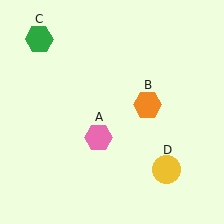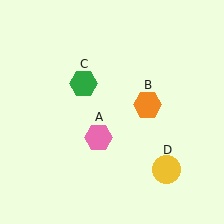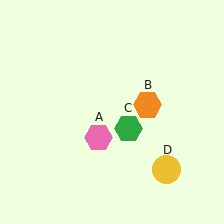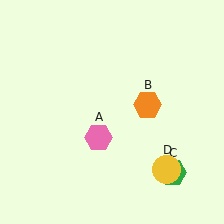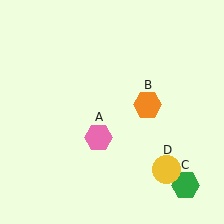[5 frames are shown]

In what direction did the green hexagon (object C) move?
The green hexagon (object C) moved down and to the right.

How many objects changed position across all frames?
1 object changed position: green hexagon (object C).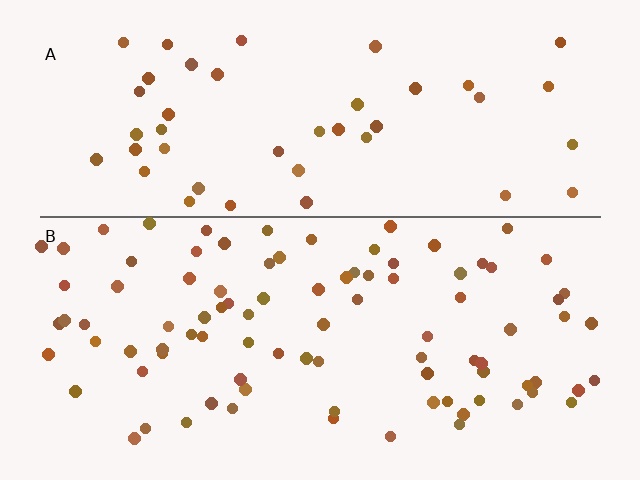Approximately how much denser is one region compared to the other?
Approximately 2.0× — region B over region A.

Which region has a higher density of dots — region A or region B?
B (the bottom).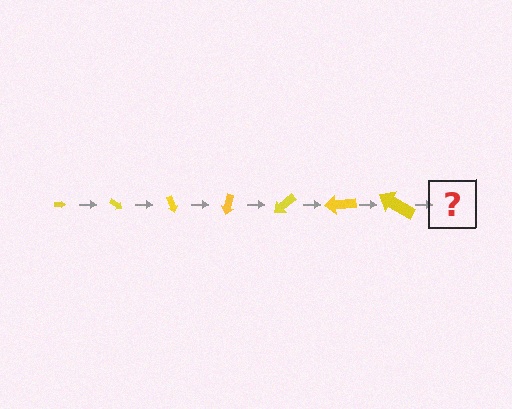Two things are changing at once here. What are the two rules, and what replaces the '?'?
The two rules are that the arrow grows larger each step and it rotates 35 degrees each step. The '?' should be an arrow, larger than the previous one and rotated 245 degrees from the start.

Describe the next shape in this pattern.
It should be an arrow, larger than the previous one and rotated 245 degrees from the start.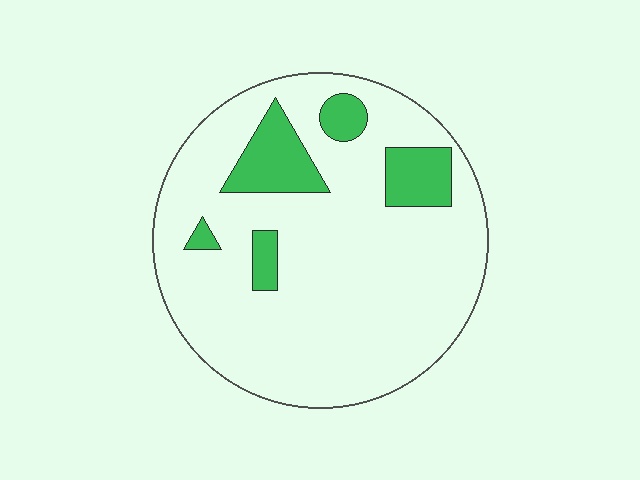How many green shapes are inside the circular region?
5.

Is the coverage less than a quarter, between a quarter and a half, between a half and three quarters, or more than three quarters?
Less than a quarter.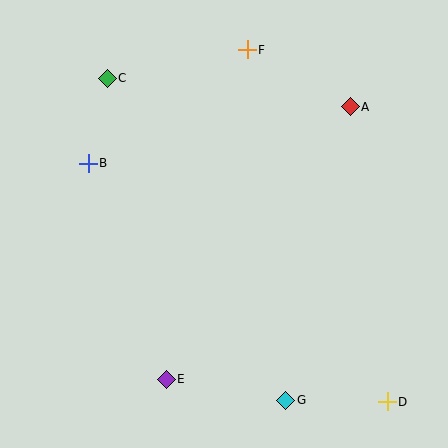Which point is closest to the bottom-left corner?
Point E is closest to the bottom-left corner.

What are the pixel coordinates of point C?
Point C is at (107, 78).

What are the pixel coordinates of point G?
Point G is at (286, 400).